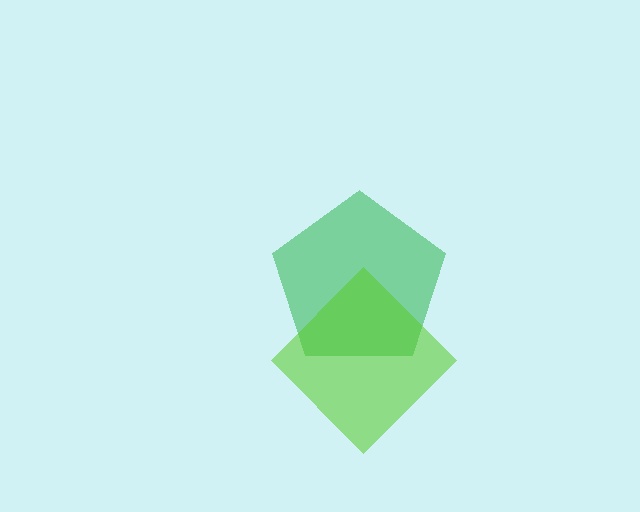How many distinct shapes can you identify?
There are 2 distinct shapes: a green pentagon, a lime diamond.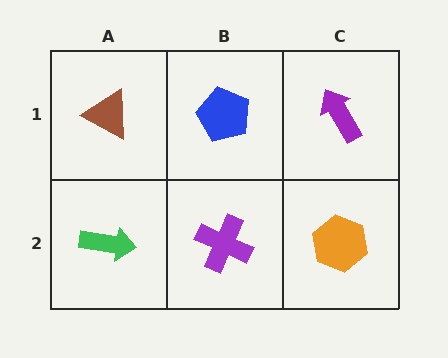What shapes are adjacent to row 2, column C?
A purple arrow (row 1, column C), a purple cross (row 2, column B).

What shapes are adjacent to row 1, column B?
A purple cross (row 2, column B), a brown triangle (row 1, column A), a purple arrow (row 1, column C).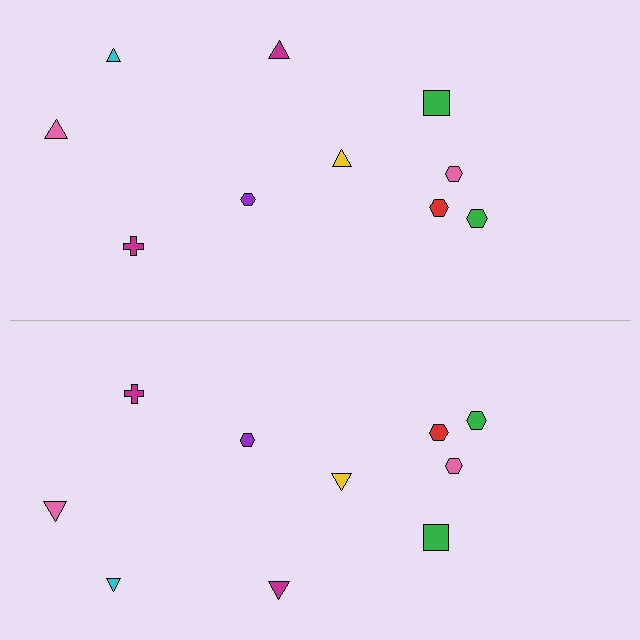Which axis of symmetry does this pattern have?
The pattern has a horizontal axis of symmetry running through the center of the image.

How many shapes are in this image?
There are 20 shapes in this image.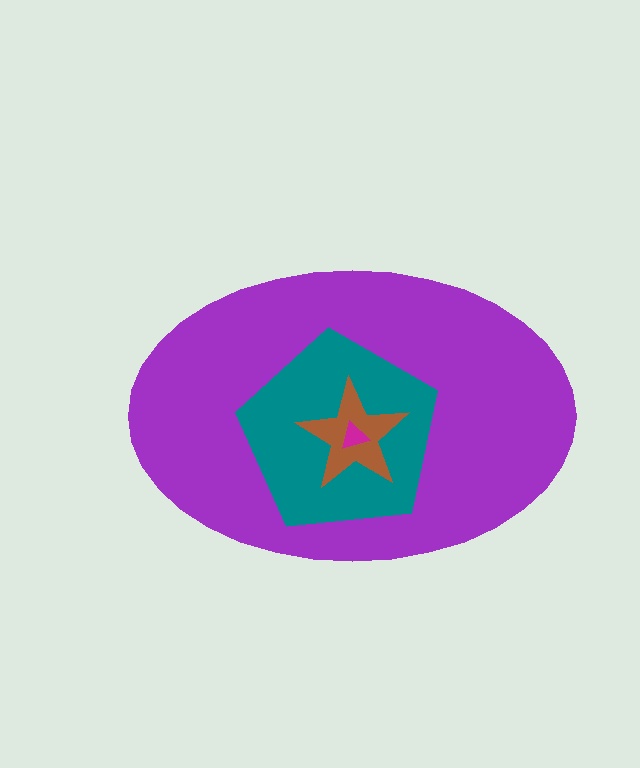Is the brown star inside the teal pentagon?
Yes.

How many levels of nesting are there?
4.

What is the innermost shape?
The magenta triangle.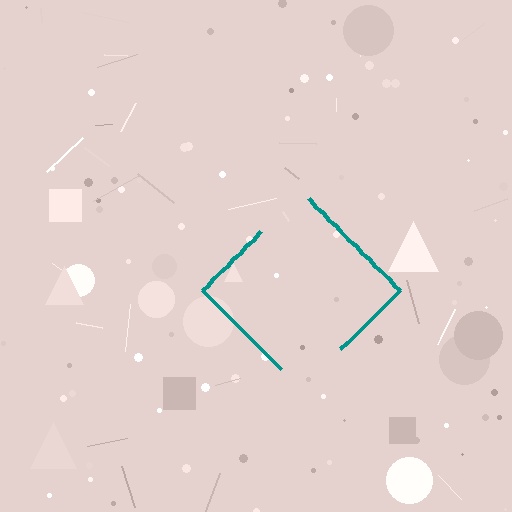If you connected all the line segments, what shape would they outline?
They would outline a diamond.